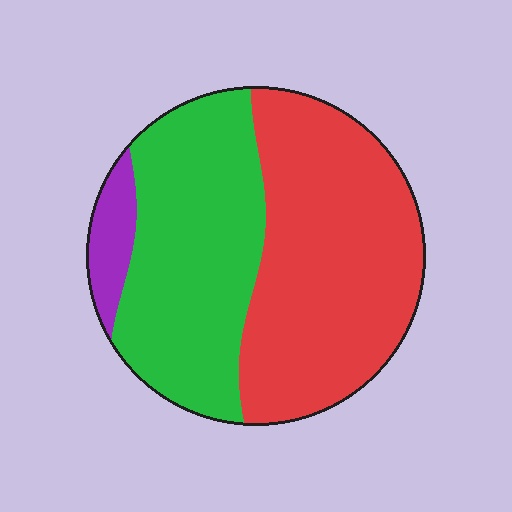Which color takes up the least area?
Purple, at roughly 5%.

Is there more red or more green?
Red.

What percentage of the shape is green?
Green covers roughly 40% of the shape.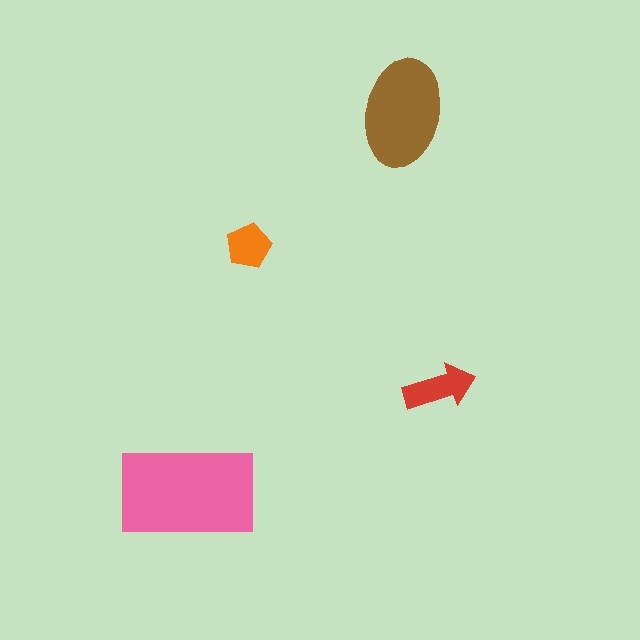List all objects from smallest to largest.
The orange pentagon, the red arrow, the brown ellipse, the pink rectangle.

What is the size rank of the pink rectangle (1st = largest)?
1st.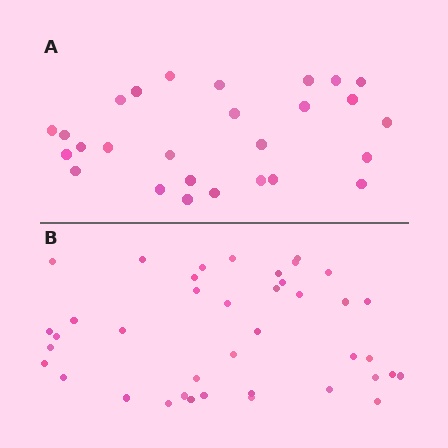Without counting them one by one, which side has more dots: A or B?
Region B (the bottom region) has more dots.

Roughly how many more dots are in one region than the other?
Region B has approximately 15 more dots than region A.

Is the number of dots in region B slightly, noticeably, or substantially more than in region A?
Region B has substantially more. The ratio is roughly 1.5 to 1.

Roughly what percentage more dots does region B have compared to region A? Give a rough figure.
About 50% more.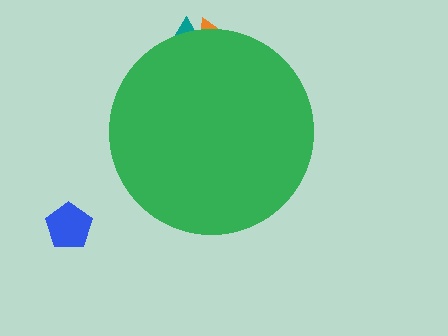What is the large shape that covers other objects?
A green circle.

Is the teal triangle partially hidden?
Yes, the teal triangle is partially hidden behind the green circle.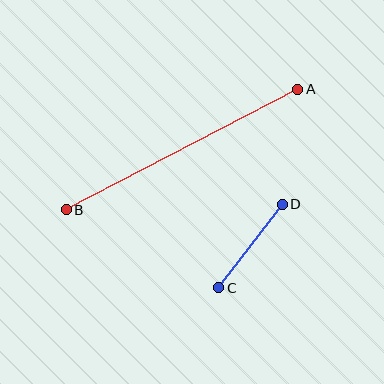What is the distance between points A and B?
The distance is approximately 261 pixels.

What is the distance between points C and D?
The distance is approximately 105 pixels.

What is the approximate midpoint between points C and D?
The midpoint is at approximately (250, 246) pixels.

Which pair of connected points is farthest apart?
Points A and B are farthest apart.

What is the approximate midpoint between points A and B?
The midpoint is at approximately (182, 149) pixels.